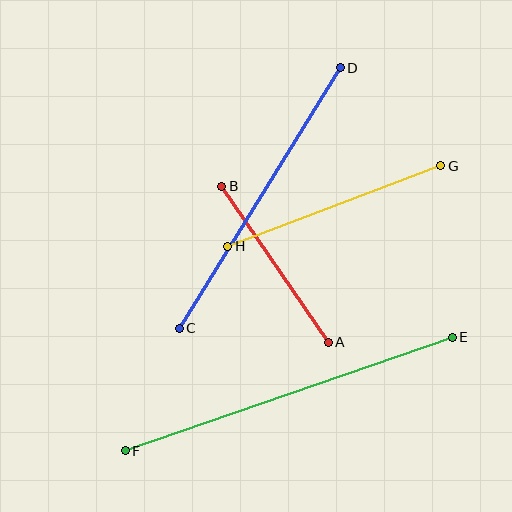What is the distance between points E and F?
The distance is approximately 346 pixels.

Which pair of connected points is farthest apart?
Points E and F are farthest apart.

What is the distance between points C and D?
The distance is approximately 306 pixels.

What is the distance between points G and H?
The distance is approximately 228 pixels.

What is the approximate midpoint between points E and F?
The midpoint is at approximately (289, 394) pixels.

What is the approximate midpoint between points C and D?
The midpoint is at approximately (260, 198) pixels.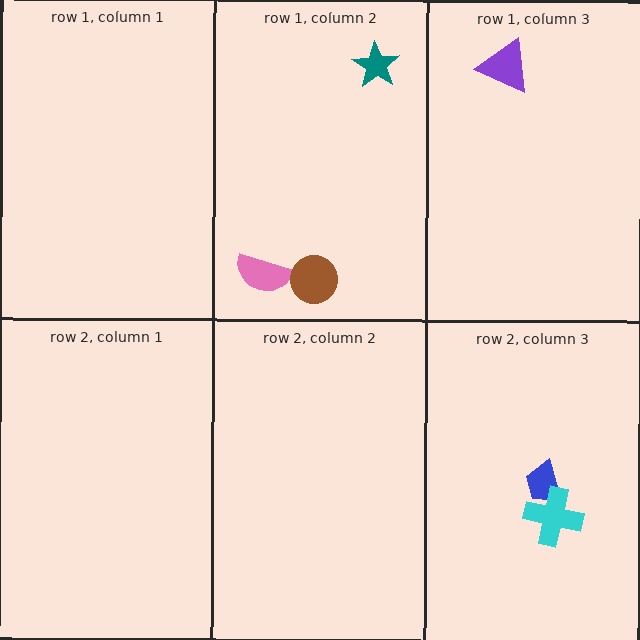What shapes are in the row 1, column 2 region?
The pink semicircle, the brown circle, the teal star.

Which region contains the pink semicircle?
The row 1, column 2 region.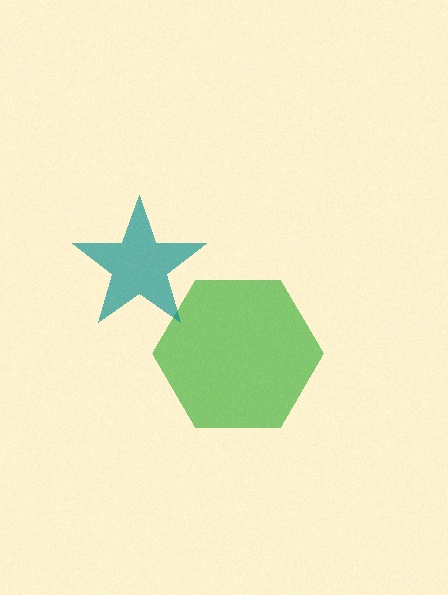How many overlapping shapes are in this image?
There are 2 overlapping shapes in the image.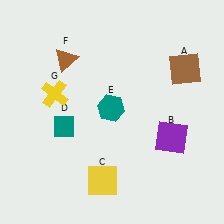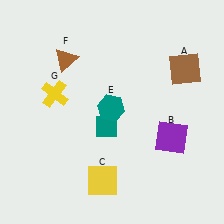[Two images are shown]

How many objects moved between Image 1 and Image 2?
1 object moved between the two images.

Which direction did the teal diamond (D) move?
The teal diamond (D) moved right.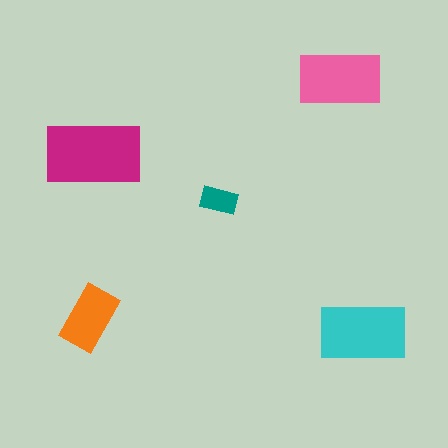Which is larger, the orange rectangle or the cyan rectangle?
The cyan one.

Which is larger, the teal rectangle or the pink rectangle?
The pink one.